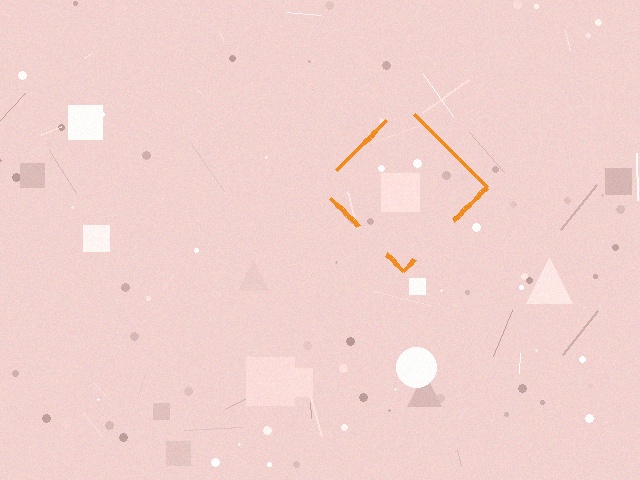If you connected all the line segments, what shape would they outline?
They would outline a diamond.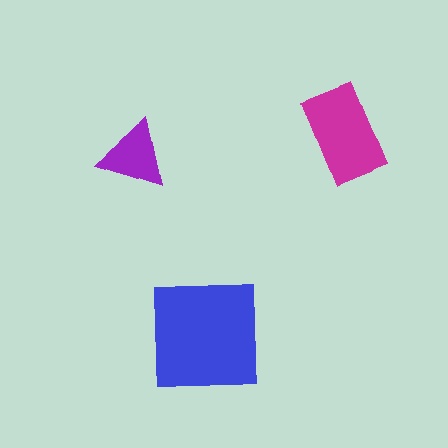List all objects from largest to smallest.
The blue square, the magenta rectangle, the purple triangle.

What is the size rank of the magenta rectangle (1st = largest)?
2nd.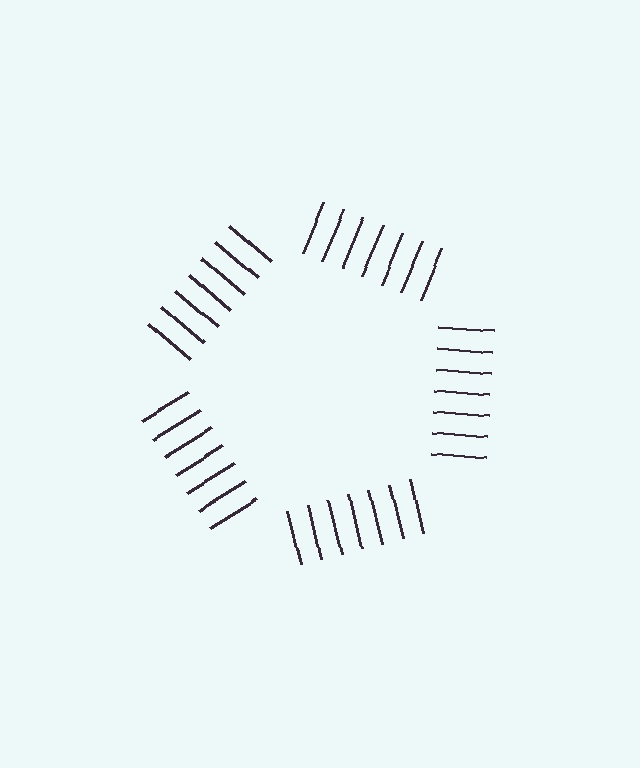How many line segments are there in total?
35 — 7 along each of the 5 edges.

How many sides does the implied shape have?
5 sides — the line-ends trace a pentagon.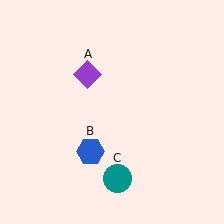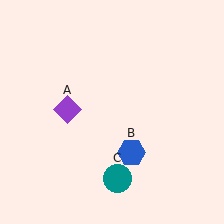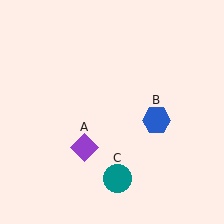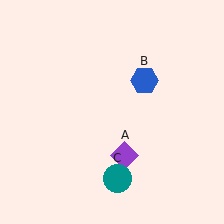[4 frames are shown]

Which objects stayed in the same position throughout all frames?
Teal circle (object C) remained stationary.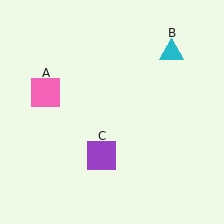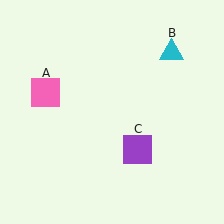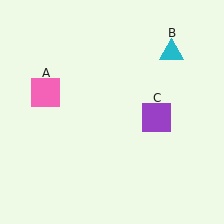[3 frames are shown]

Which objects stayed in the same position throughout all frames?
Pink square (object A) and cyan triangle (object B) remained stationary.